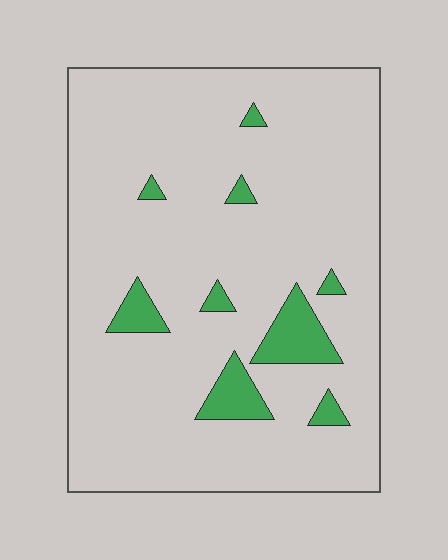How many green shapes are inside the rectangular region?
9.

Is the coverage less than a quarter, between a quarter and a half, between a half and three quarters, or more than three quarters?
Less than a quarter.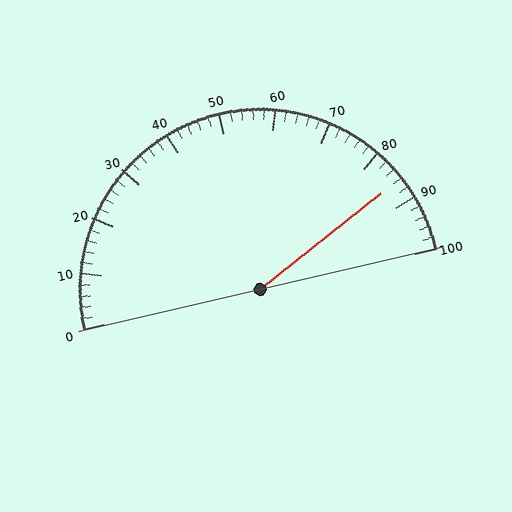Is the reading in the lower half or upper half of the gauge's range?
The reading is in the upper half of the range (0 to 100).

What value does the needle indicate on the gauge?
The needle indicates approximately 86.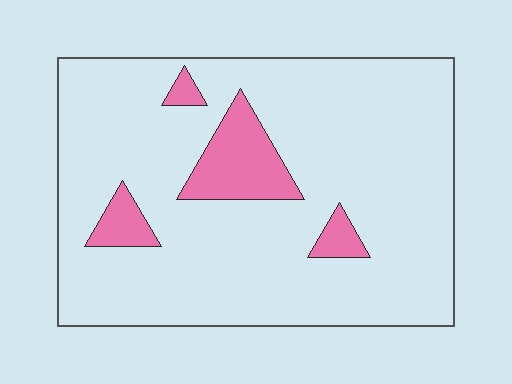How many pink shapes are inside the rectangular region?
4.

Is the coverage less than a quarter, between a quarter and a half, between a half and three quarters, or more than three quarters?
Less than a quarter.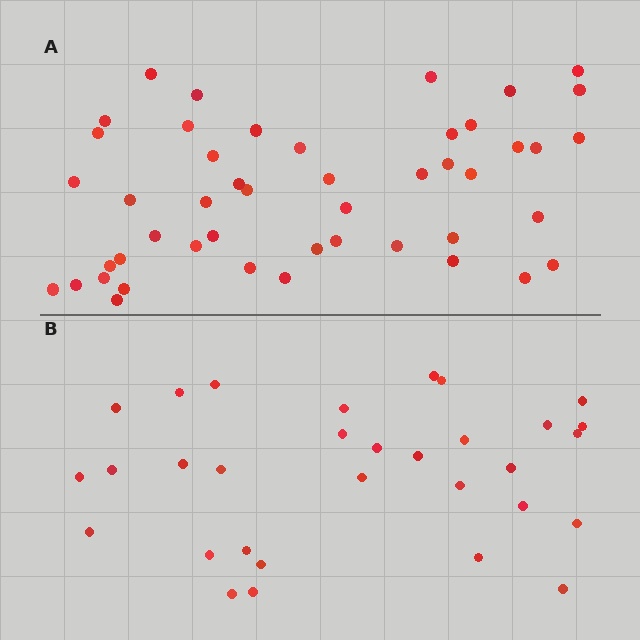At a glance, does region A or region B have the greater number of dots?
Region A (the top region) has more dots.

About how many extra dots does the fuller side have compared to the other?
Region A has approximately 15 more dots than region B.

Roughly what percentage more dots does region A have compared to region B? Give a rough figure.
About 50% more.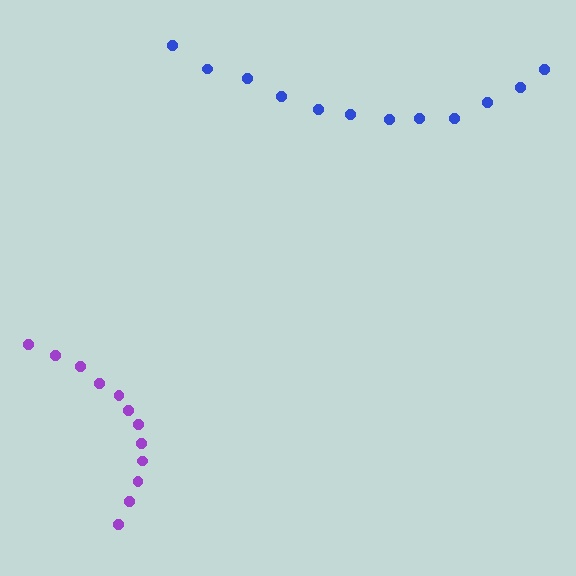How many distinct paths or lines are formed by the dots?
There are 2 distinct paths.